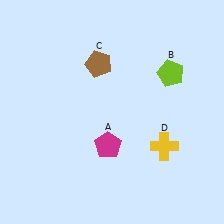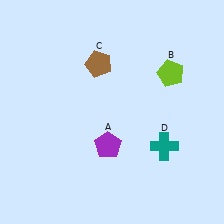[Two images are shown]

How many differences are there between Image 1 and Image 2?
There are 2 differences between the two images.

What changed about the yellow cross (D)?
In Image 1, D is yellow. In Image 2, it changed to teal.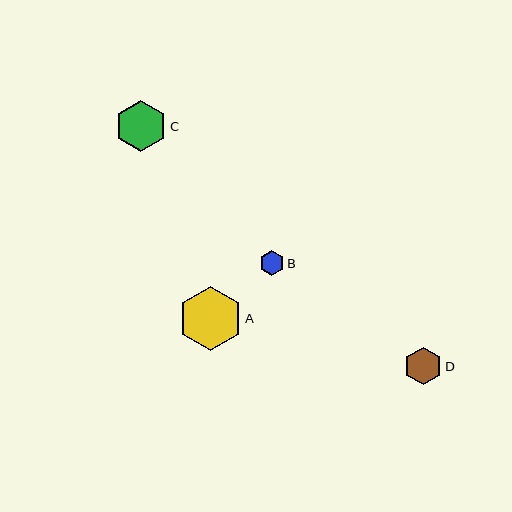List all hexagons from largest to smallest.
From largest to smallest: A, C, D, B.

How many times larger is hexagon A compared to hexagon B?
Hexagon A is approximately 2.6 times the size of hexagon B.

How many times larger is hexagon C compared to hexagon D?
Hexagon C is approximately 1.4 times the size of hexagon D.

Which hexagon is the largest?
Hexagon A is the largest with a size of approximately 64 pixels.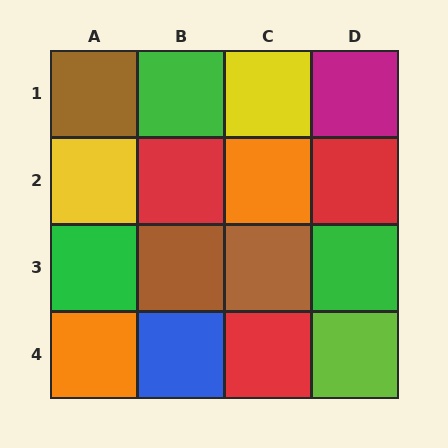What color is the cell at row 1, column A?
Brown.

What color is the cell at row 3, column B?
Brown.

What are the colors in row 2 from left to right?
Yellow, red, orange, red.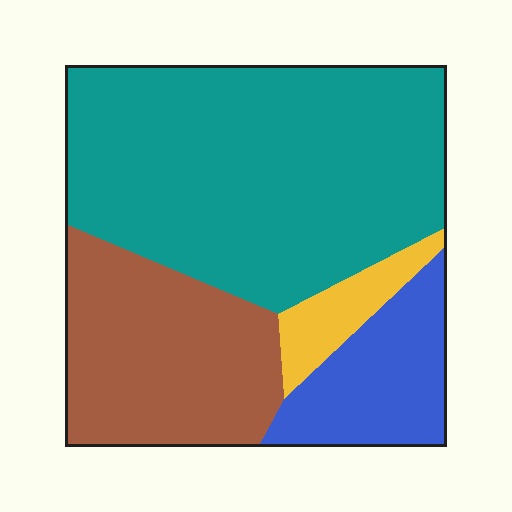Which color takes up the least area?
Yellow, at roughly 5%.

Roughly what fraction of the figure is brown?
Brown covers about 25% of the figure.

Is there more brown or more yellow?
Brown.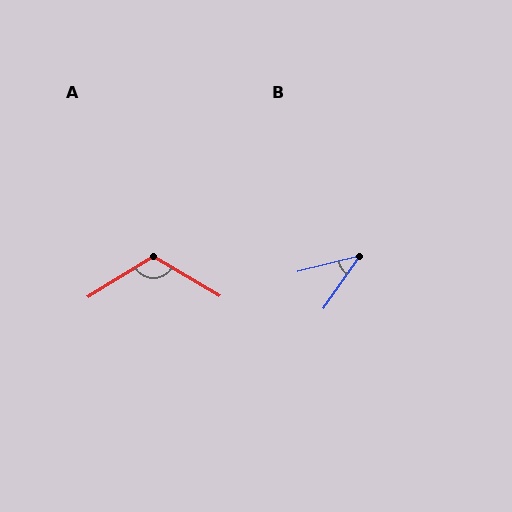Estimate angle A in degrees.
Approximately 118 degrees.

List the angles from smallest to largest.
B (41°), A (118°).